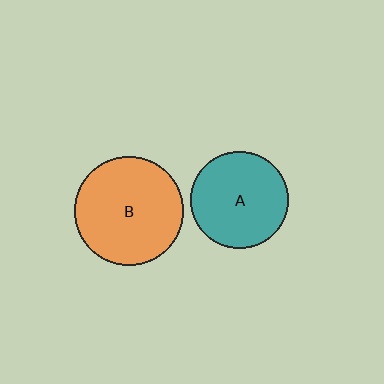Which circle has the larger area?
Circle B (orange).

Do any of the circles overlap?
No, none of the circles overlap.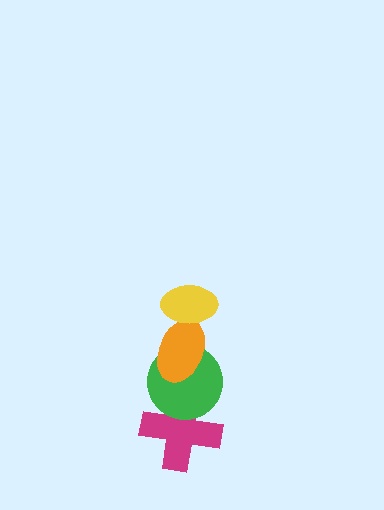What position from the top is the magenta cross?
The magenta cross is 4th from the top.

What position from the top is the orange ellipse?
The orange ellipse is 2nd from the top.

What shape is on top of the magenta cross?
The green circle is on top of the magenta cross.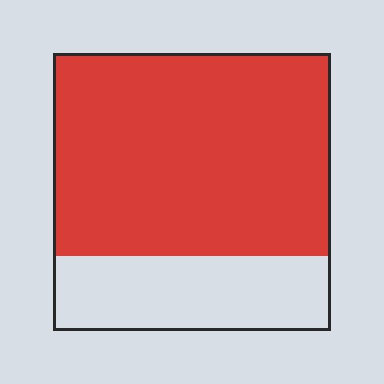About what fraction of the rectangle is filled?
About three quarters (3/4).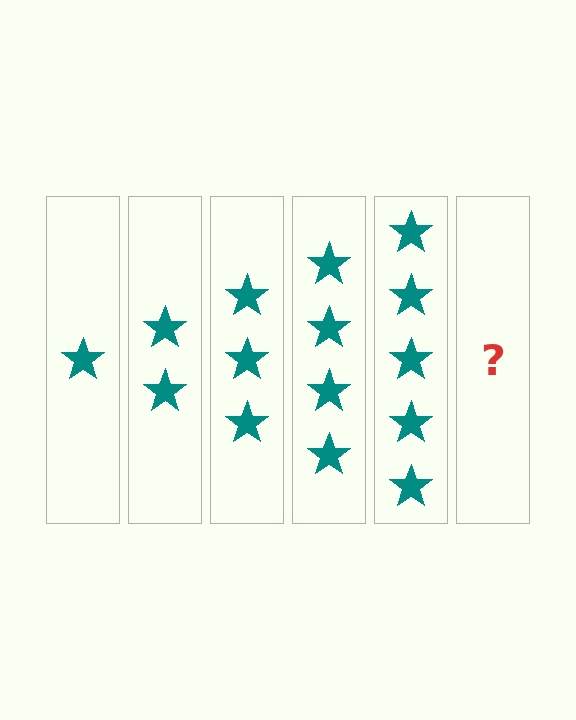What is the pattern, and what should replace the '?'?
The pattern is that each step adds one more star. The '?' should be 6 stars.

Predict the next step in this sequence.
The next step is 6 stars.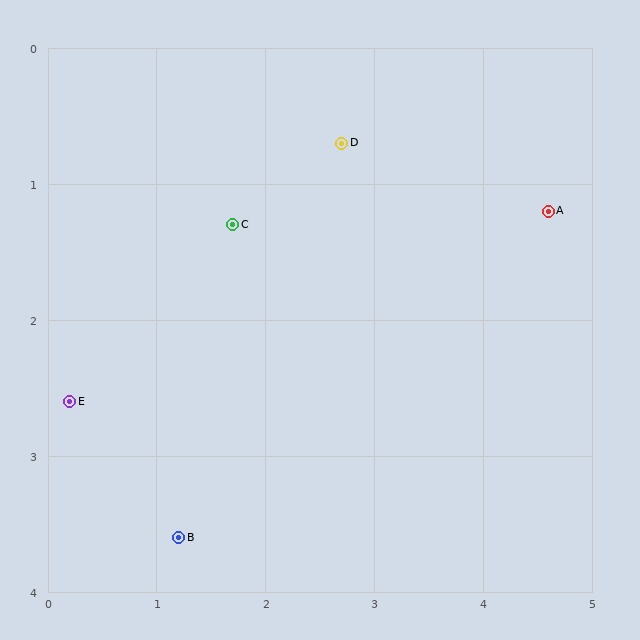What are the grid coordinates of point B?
Point B is at approximately (1.2, 3.6).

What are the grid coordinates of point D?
Point D is at approximately (2.7, 0.7).